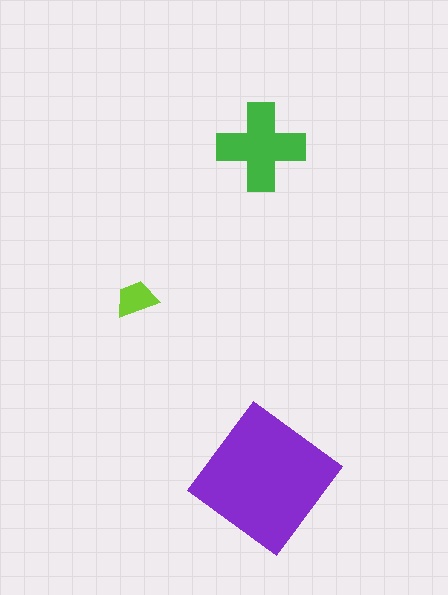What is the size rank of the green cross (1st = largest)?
2nd.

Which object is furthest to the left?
The lime trapezoid is leftmost.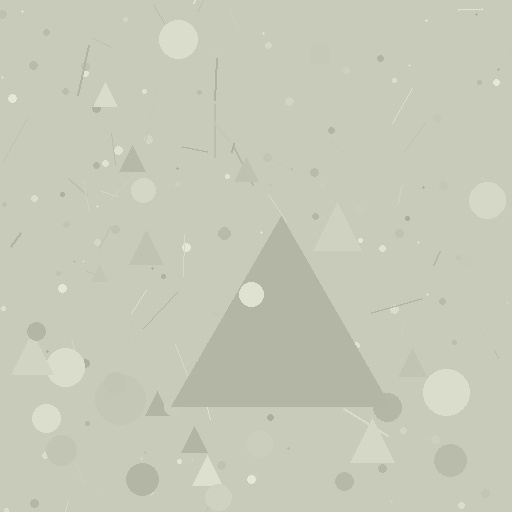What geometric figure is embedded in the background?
A triangle is embedded in the background.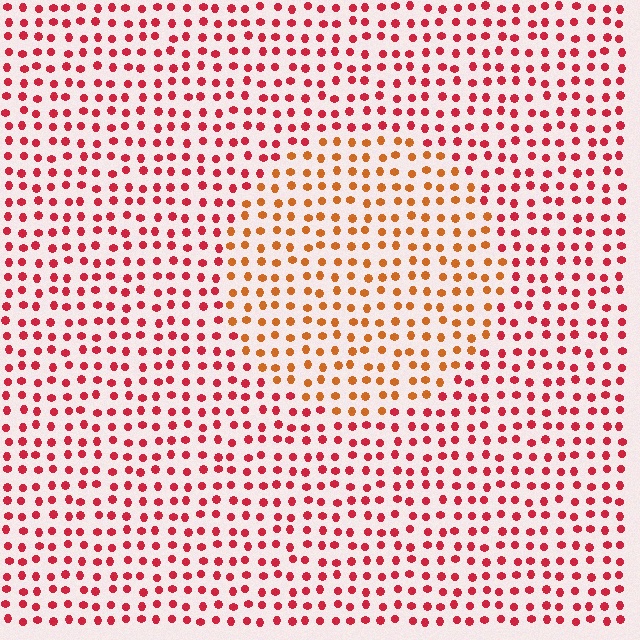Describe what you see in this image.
The image is filled with small red elements in a uniform arrangement. A circle-shaped region is visible where the elements are tinted to a slightly different hue, forming a subtle color boundary.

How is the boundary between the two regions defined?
The boundary is defined purely by a slight shift in hue (about 35 degrees). Spacing, size, and orientation are identical on both sides.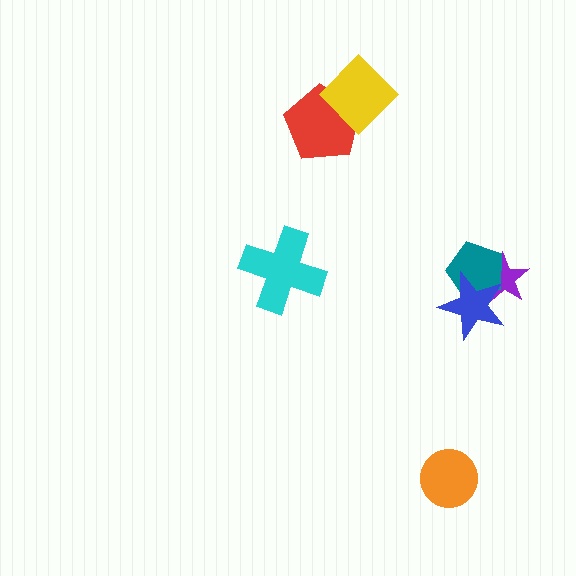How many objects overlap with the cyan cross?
0 objects overlap with the cyan cross.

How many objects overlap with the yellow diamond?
1 object overlaps with the yellow diamond.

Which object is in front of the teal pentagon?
The blue star is in front of the teal pentagon.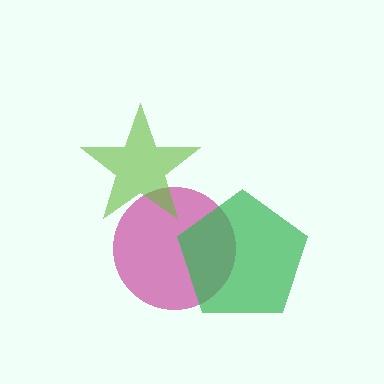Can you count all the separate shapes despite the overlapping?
Yes, there are 3 separate shapes.